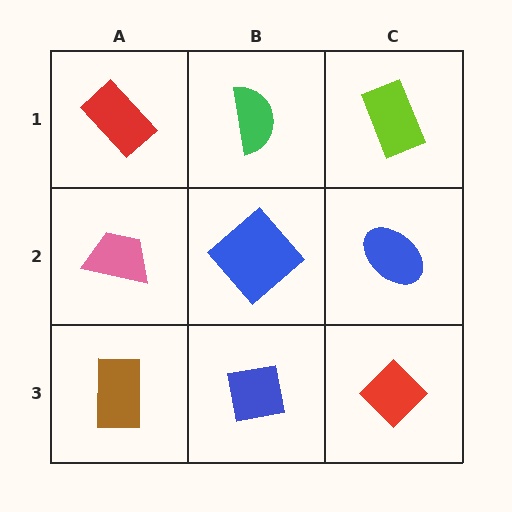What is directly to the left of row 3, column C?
A blue square.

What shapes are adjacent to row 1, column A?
A pink trapezoid (row 2, column A), a green semicircle (row 1, column B).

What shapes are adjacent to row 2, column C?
A lime rectangle (row 1, column C), a red diamond (row 3, column C), a blue diamond (row 2, column B).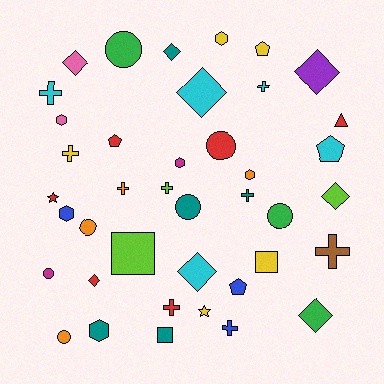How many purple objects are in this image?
There is 1 purple object.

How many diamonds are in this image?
There are 8 diamonds.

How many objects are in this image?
There are 40 objects.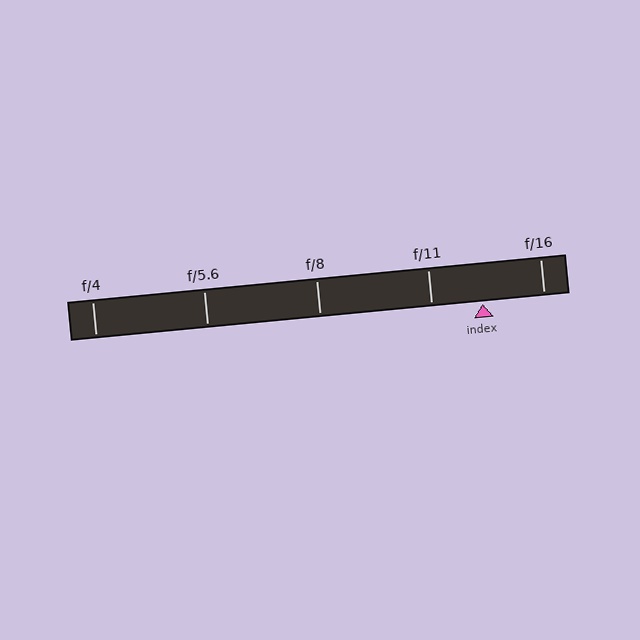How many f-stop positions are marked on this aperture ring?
There are 5 f-stop positions marked.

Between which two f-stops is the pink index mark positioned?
The index mark is between f/11 and f/16.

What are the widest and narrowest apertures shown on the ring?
The widest aperture shown is f/4 and the narrowest is f/16.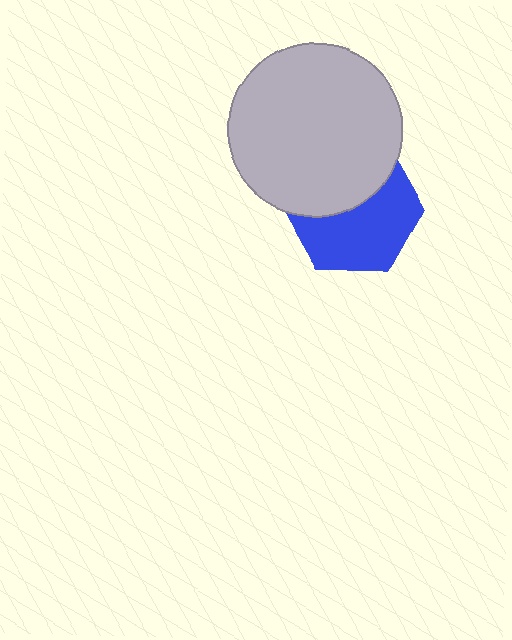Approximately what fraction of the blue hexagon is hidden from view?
Roughly 43% of the blue hexagon is hidden behind the light gray circle.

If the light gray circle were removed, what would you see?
You would see the complete blue hexagon.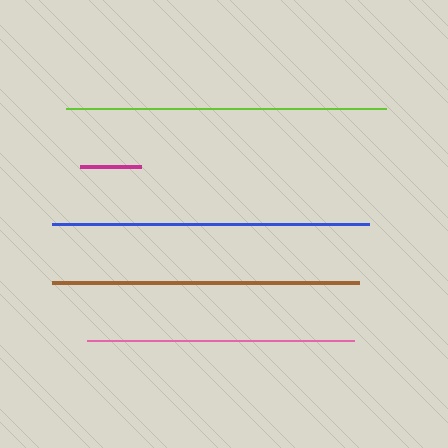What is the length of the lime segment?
The lime segment is approximately 320 pixels long.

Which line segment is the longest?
The lime line is the longest at approximately 320 pixels.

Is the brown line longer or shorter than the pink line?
The brown line is longer than the pink line.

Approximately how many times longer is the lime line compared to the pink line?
The lime line is approximately 1.2 times the length of the pink line.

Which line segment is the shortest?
The magenta line is the shortest at approximately 61 pixels.